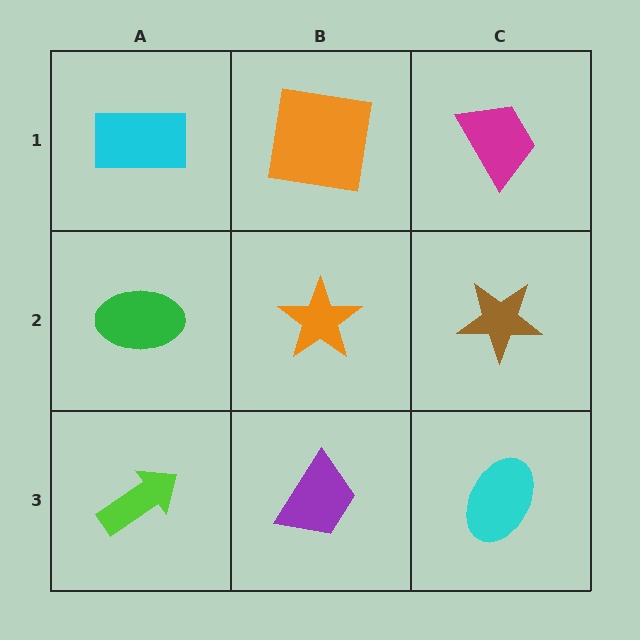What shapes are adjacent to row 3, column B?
An orange star (row 2, column B), a lime arrow (row 3, column A), a cyan ellipse (row 3, column C).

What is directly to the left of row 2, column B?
A green ellipse.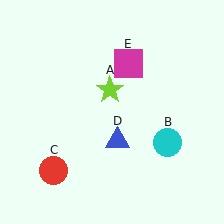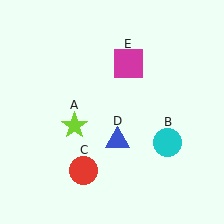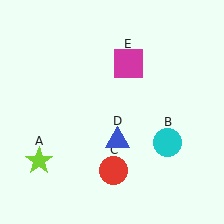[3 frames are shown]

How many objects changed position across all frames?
2 objects changed position: lime star (object A), red circle (object C).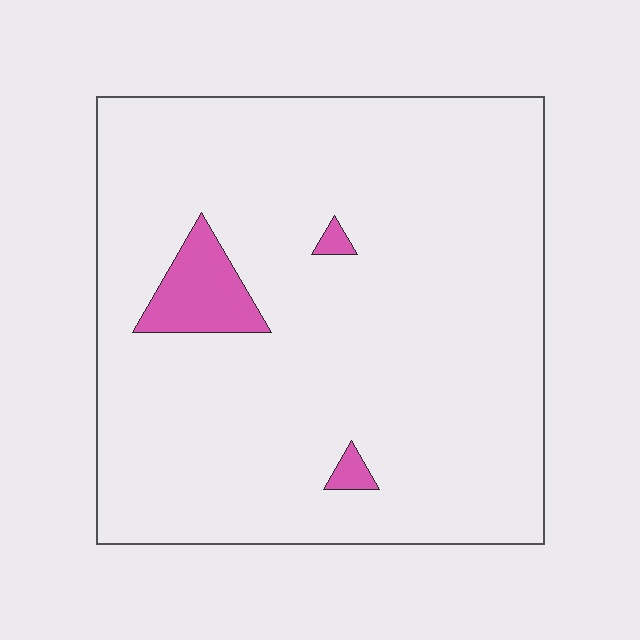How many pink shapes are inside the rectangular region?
3.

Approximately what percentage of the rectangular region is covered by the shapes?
Approximately 5%.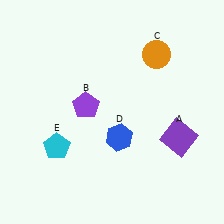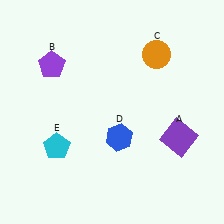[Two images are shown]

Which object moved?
The purple pentagon (B) moved up.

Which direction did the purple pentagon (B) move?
The purple pentagon (B) moved up.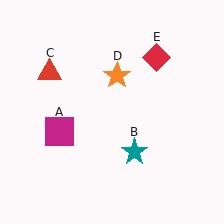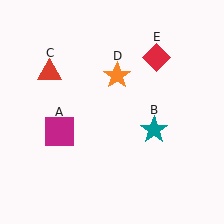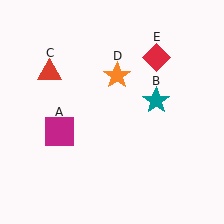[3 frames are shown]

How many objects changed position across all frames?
1 object changed position: teal star (object B).